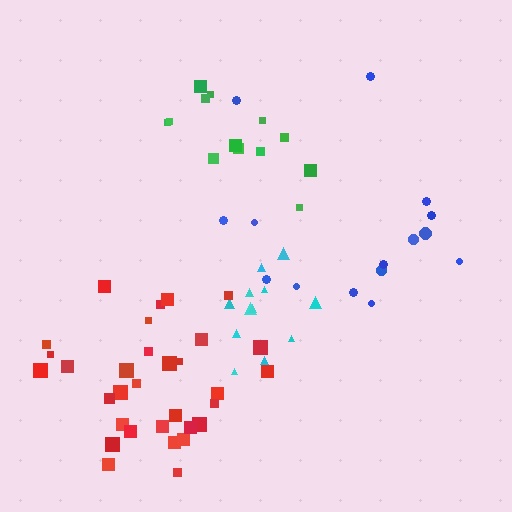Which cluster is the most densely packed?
Green.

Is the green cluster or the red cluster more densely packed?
Green.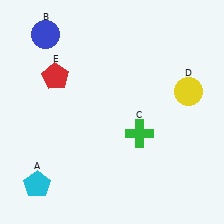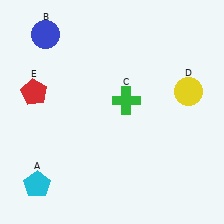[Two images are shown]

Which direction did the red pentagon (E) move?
The red pentagon (E) moved left.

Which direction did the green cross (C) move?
The green cross (C) moved up.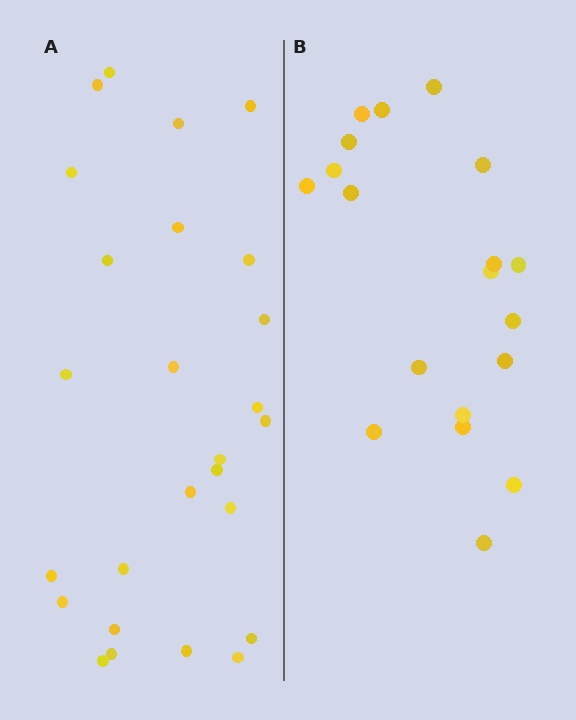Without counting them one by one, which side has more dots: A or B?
Region A (the left region) has more dots.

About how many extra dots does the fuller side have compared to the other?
Region A has roughly 8 or so more dots than region B.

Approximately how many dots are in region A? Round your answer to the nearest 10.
About 30 dots. (The exact count is 26, which rounds to 30.)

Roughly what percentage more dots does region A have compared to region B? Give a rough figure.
About 35% more.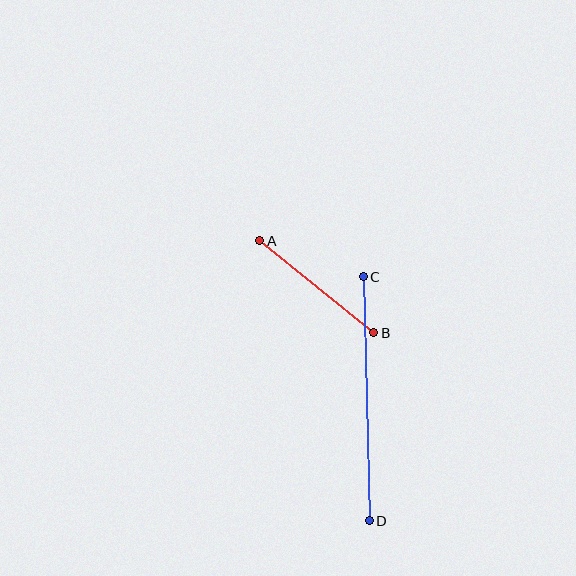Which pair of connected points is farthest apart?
Points C and D are farthest apart.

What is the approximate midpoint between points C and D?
The midpoint is at approximately (366, 399) pixels.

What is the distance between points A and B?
The distance is approximately 146 pixels.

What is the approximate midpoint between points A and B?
The midpoint is at approximately (317, 287) pixels.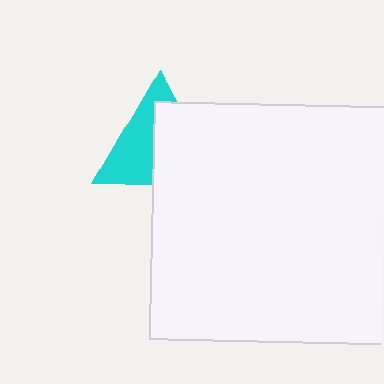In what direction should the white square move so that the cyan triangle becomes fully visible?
The white square should move toward the lower-right. That is the shortest direction to clear the overlap and leave the cyan triangle fully visible.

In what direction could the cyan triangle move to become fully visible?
The cyan triangle could move toward the upper-left. That would shift it out from behind the white square entirely.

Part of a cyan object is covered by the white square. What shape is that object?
It is a triangle.